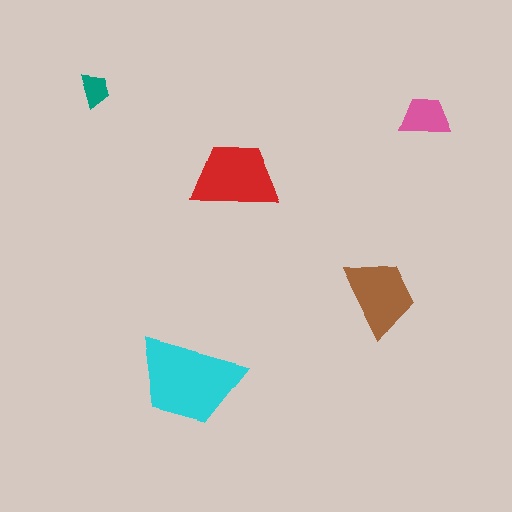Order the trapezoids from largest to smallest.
the cyan one, the red one, the brown one, the pink one, the teal one.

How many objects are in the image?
There are 5 objects in the image.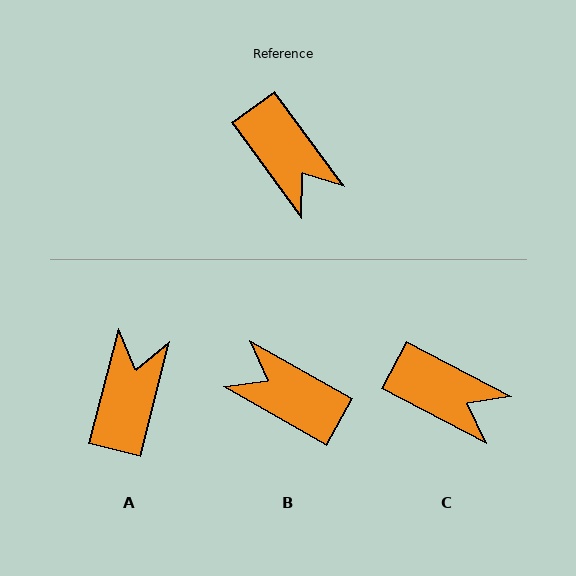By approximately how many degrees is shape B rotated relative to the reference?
Approximately 156 degrees clockwise.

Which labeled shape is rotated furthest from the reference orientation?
B, about 156 degrees away.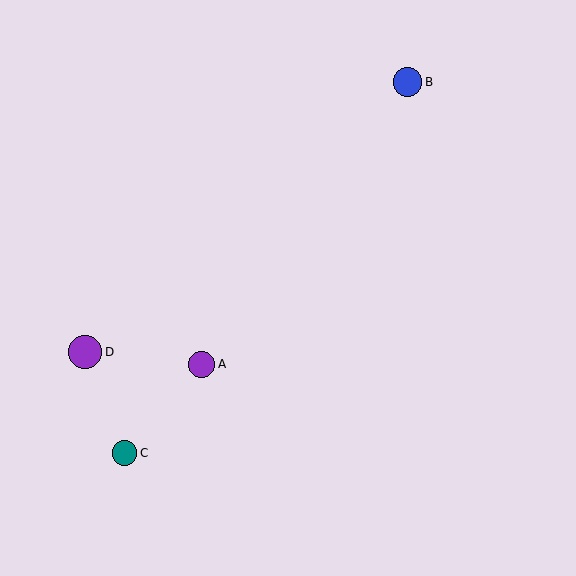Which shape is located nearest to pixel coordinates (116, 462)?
The teal circle (labeled C) at (125, 453) is nearest to that location.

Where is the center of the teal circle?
The center of the teal circle is at (125, 453).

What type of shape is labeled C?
Shape C is a teal circle.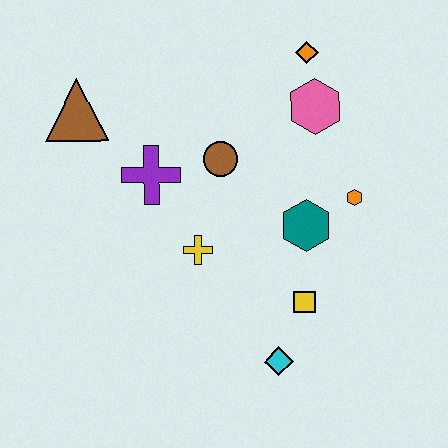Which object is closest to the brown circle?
The purple cross is closest to the brown circle.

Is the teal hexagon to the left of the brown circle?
No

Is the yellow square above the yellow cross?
No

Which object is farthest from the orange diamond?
The cyan diamond is farthest from the orange diamond.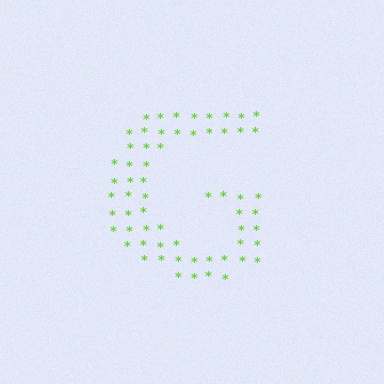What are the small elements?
The small elements are asterisks.